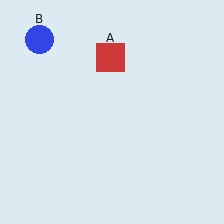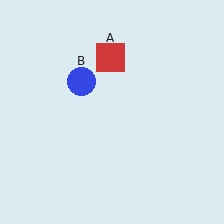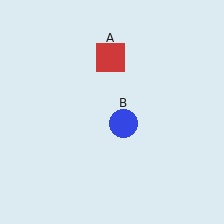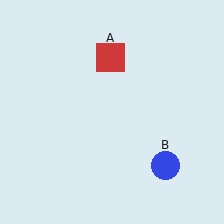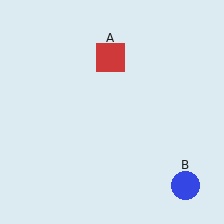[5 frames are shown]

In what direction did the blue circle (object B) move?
The blue circle (object B) moved down and to the right.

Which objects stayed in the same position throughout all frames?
Red square (object A) remained stationary.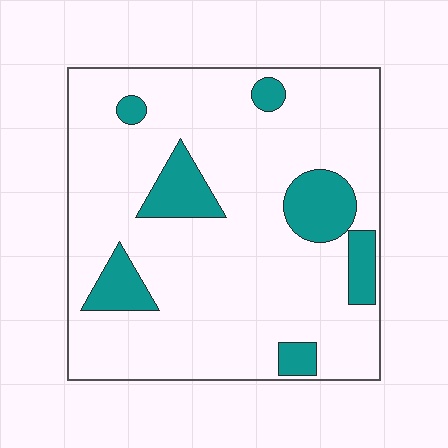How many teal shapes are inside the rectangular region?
7.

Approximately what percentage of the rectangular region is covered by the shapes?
Approximately 15%.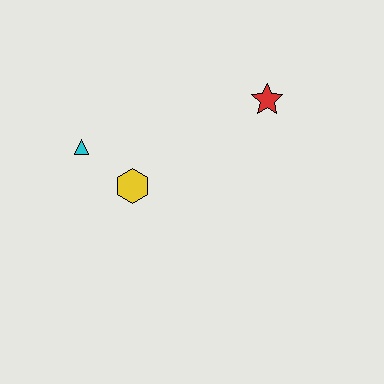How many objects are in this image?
There are 3 objects.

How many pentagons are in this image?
There are no pentagons.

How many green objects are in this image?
There are no green objects.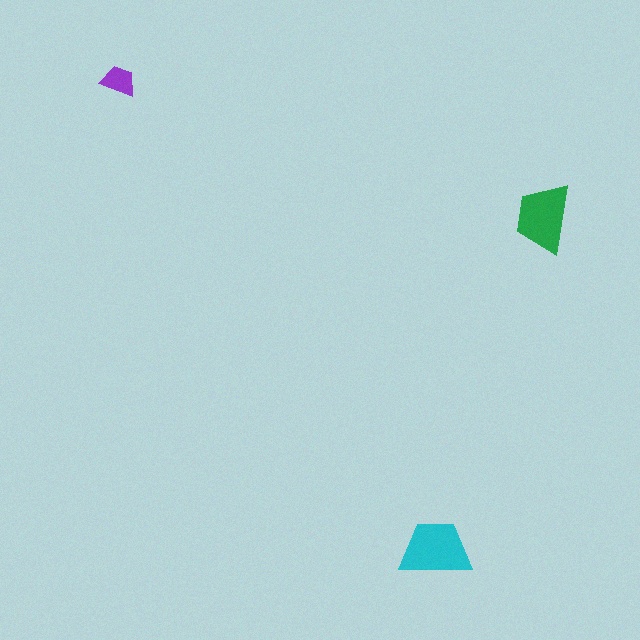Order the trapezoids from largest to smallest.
the cyan one, the green one, the purple one.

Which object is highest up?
The purple trapezoid is topmost.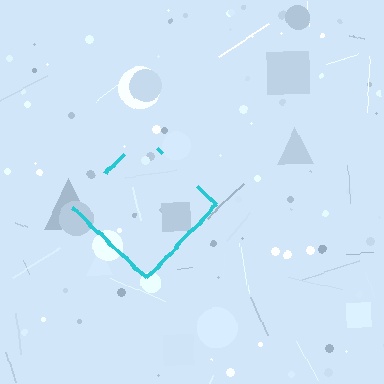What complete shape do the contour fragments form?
The contour fragments form a diamond.